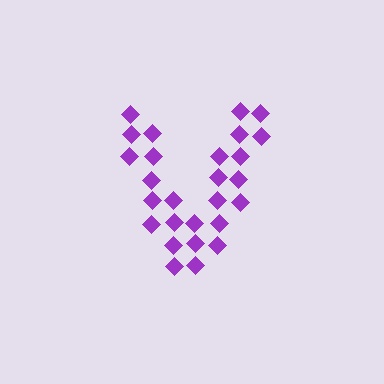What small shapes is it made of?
It is made of small diamonds.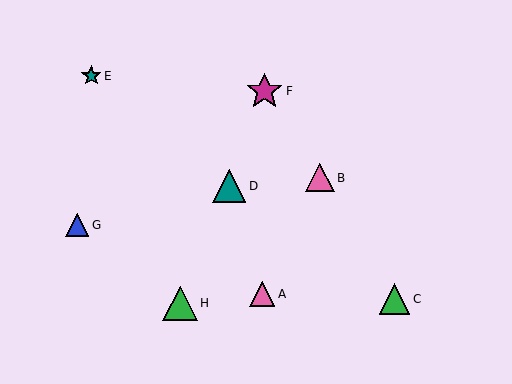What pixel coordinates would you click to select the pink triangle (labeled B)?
Click at (320, 178) to select the pink triangle B.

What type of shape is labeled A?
Shape A is a pink triangle.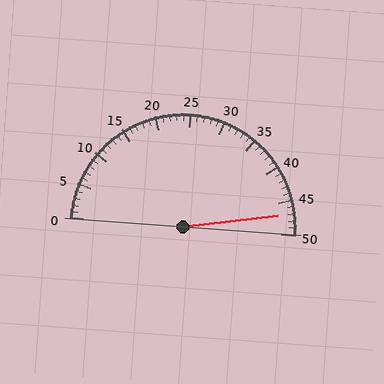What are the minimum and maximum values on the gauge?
The gauge ranges from 0 to 50.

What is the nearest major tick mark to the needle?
The nearest major tick mark is 45.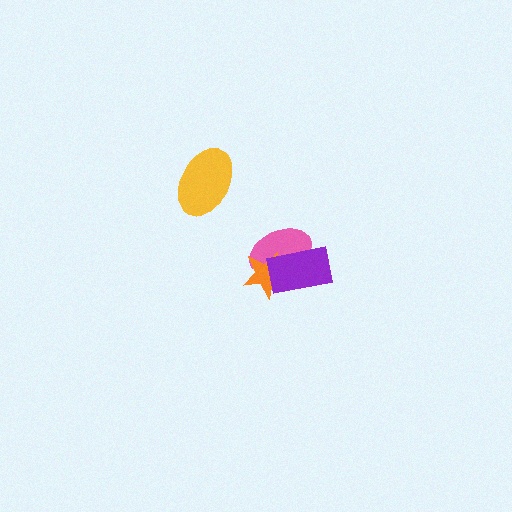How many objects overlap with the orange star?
2 objects overlap with the orange star.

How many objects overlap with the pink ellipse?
2 objects overlap with the pink ellipse.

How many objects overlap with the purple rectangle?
2 objects overlap with the purple rectangle.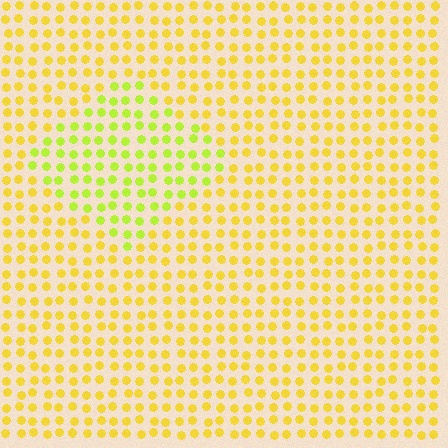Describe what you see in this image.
The image is filled with small yellow elements in a uniform arrangement. A diamond-shaped region is visible where the elements are tinted to a slightly different hue, forming a subtle color boundary.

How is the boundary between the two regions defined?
The boundary is defined purely by a slight shift in hue (about 29 degrees). Spacing, size, and orientation are identical on both sides.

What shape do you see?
I see a diamond.